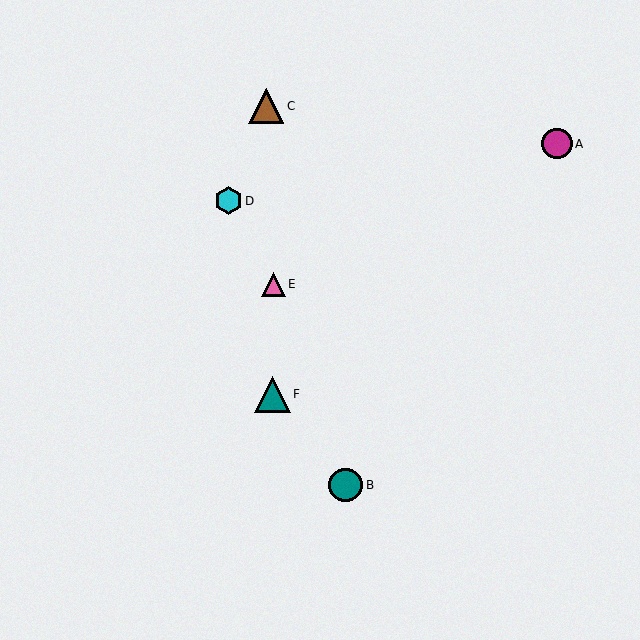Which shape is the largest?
The teal triangle (labeled F) is the largest.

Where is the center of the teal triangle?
The center of the teal triangle is at (272, 394).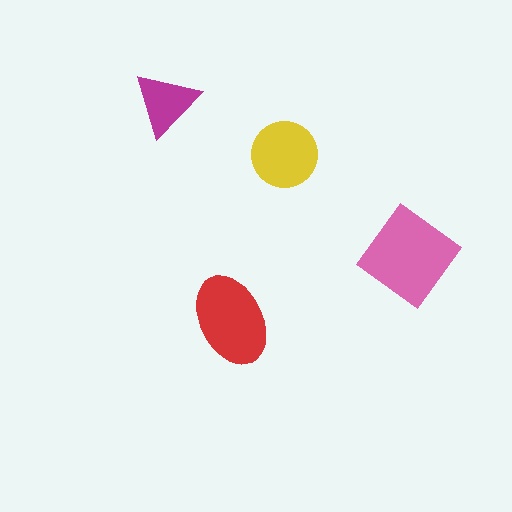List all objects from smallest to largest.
The magenta triangle, the yellow circle, the red ellipse, the pink diamond.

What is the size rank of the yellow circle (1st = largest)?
3rd.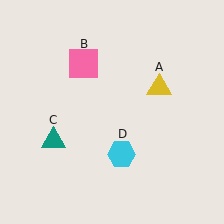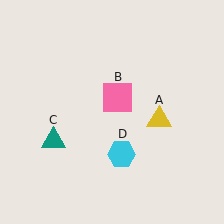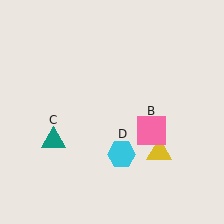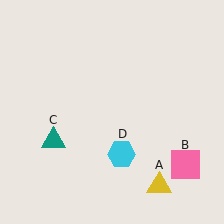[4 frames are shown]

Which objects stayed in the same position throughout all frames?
Teal triangle (object C) and cyan hexagon (object D) remained stationary.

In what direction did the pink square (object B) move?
The pink square (object B) moved down and to the right.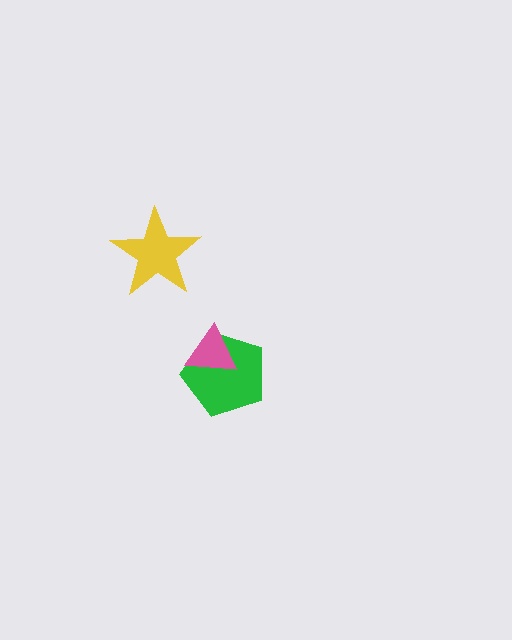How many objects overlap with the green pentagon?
1 object overlaps with the green pentagon.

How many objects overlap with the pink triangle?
1 object overlaps with the pink triangle.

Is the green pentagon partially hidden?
Yes, it is partially covered by another shape.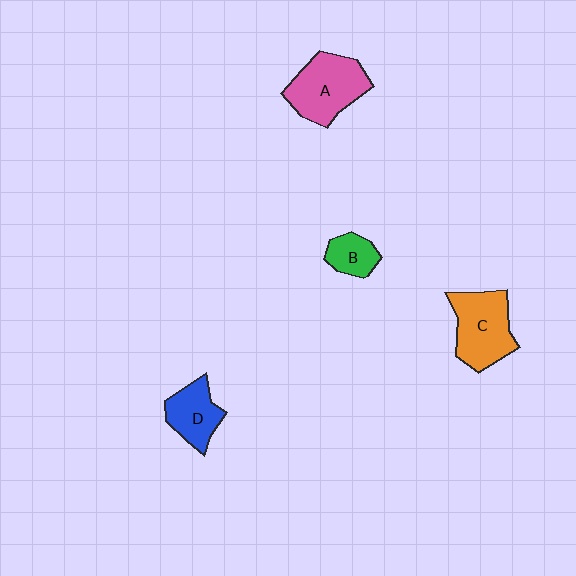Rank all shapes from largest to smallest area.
From largest to smallest: A (pink), C (orange), D (blue), B (green).